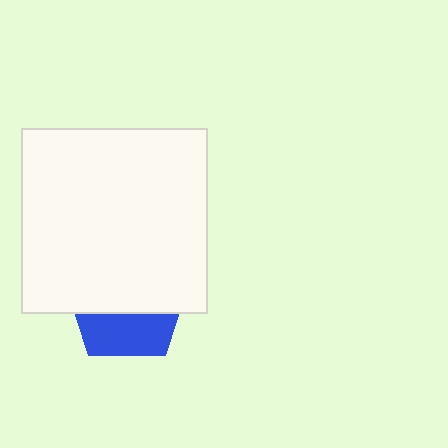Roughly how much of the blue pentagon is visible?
A small part of it is visible (roughly 37%).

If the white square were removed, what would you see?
You would see the complete blue pentagon.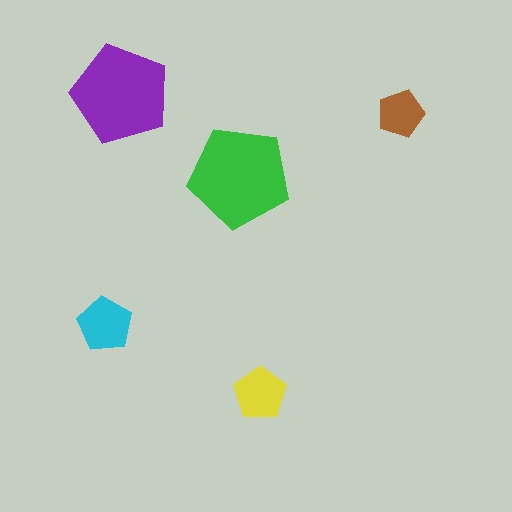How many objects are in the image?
There are 5 objects in the image.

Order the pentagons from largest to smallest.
the green one, the purple one, the cyan one, the yellow one, the brown one.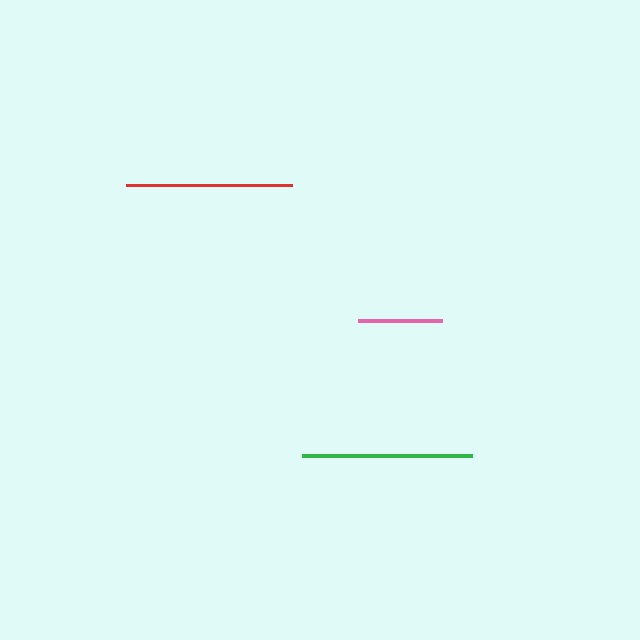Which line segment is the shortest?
The pink line is the shortest at approximately 84 pixels.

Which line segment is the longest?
The green line is the longest at approximately 170 pixels.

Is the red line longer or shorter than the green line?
The green line is longer than the red line.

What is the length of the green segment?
The green segment is approximately 170 pixels long.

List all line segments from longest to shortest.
From longest to shortest: green, red, pink.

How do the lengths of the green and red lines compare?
The green and red lines are approximately the same length.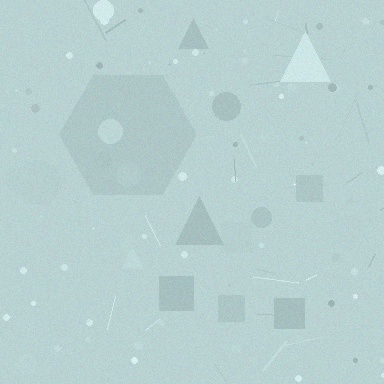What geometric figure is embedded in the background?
A hexagon is embedded in the background.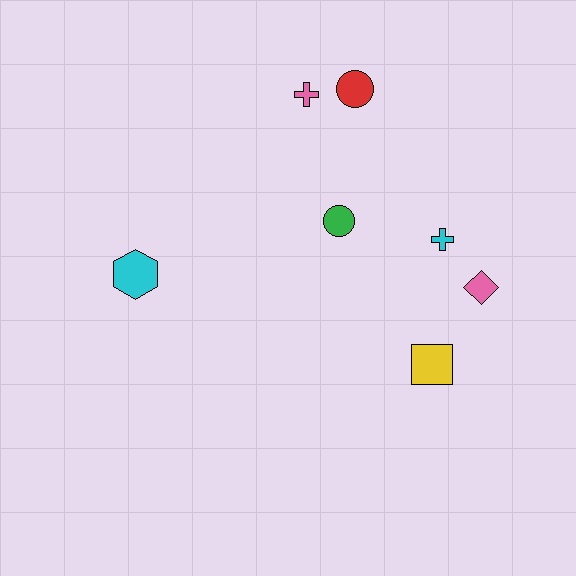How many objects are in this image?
There are 7 objects.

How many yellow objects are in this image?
There is 1 yellow object.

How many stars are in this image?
There are no stars.